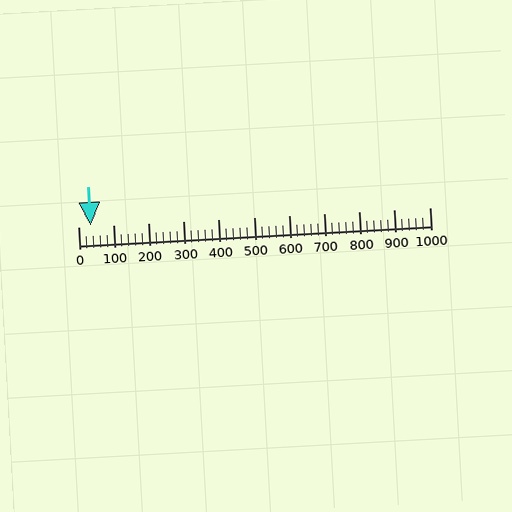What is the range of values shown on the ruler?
The ruler shows values from 0 to 1000.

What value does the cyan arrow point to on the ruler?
The cyan arrow points to approximately 36.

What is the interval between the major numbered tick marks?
The major tick marks are spaced 100 units apart.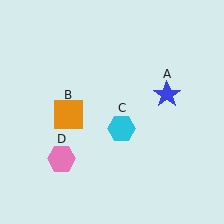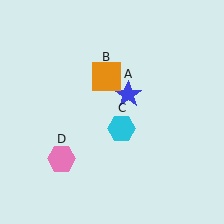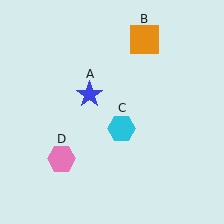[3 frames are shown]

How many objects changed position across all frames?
2 objects changed position: blue star (object A), orange square (object B).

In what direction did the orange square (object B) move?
The orange square (object B) moved up and to the right.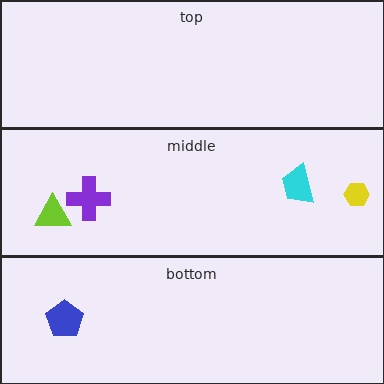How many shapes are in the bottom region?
1.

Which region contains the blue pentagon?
The bottom region.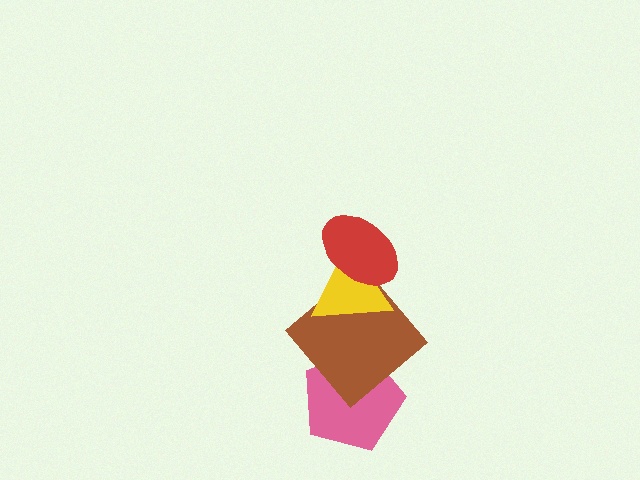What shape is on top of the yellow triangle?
The red ellipse is on top of the yellow triangle.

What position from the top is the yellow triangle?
The yellow triangle is 2nd from the top.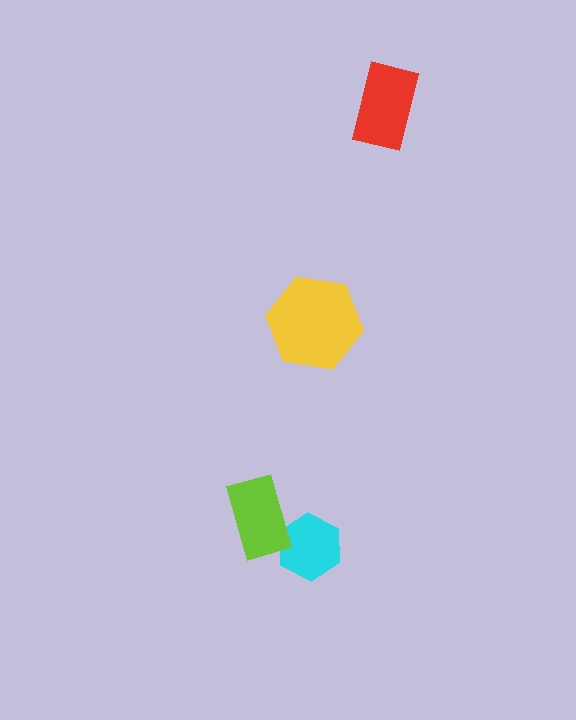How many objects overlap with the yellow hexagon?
0 objects overlap with the yellow hexagon.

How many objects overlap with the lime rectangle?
1 object overlaps with the lime rectangle.